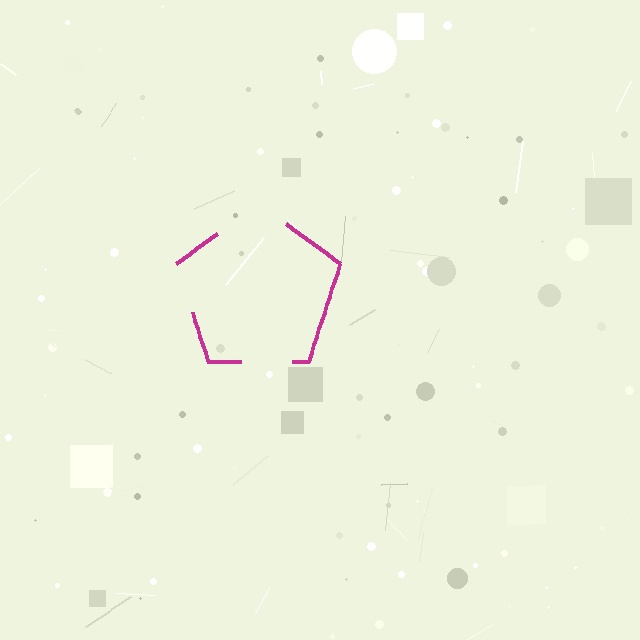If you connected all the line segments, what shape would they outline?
They would outline a pentagon.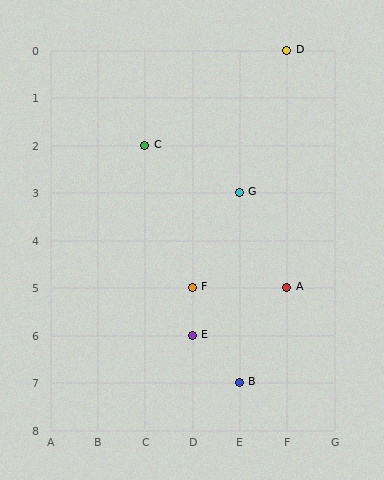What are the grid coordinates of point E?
Point E is at grid coordinates (D, 6).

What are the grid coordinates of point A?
Point A is at grid coordinates (F, 5).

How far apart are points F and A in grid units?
Points F and A are 2 columns apart.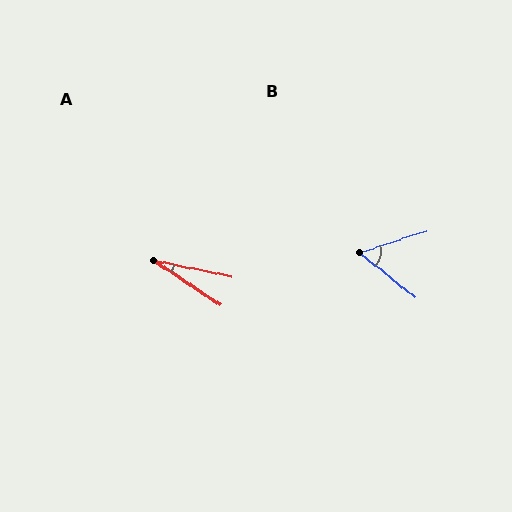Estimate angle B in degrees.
Approximately 57 degrees.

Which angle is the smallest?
A, at approximately 22 degrees.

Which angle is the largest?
B, at approximately 57 degrees.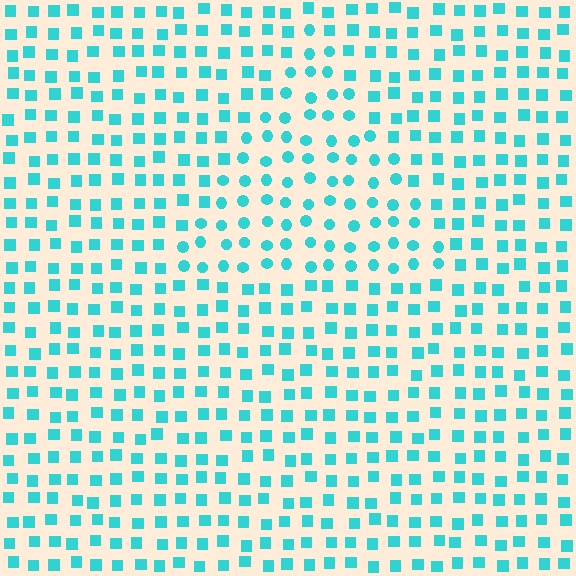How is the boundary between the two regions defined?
The boundary is defined by a change in element shape: circles inside vs. squares outside. All elements share the same color and spacing.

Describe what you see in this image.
The image is filled with small cyan elements arranged in a uniform grid. A triangle-shaped region contains circles, while the surrounding area contains squares. The boundary is defined purely by the change in element shape.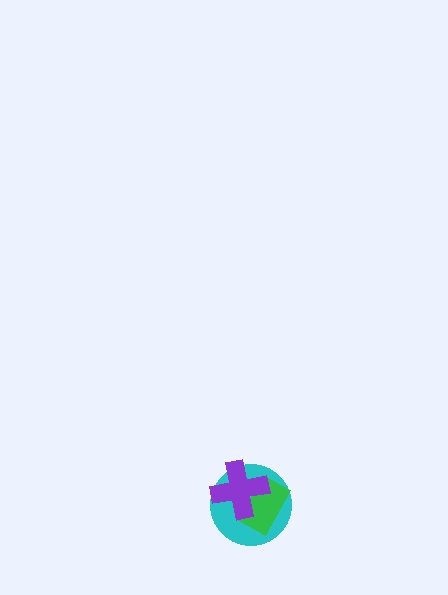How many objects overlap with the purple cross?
2 objects overlap with the purple cross.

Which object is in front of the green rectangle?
The purple cross is in front of the green rectangle.